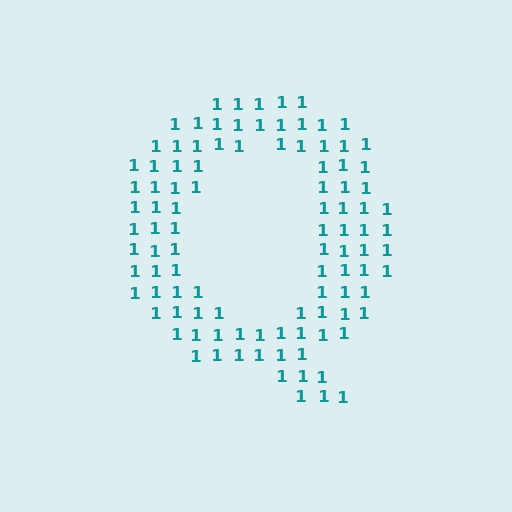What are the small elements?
The small elements are digit 1's.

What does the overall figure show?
The overall figure shows the letter Q.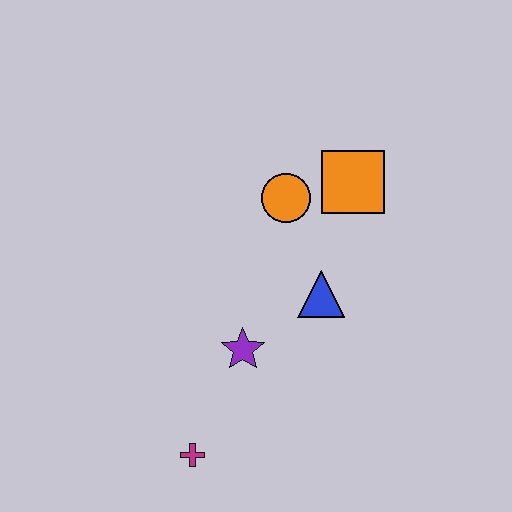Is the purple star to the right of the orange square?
No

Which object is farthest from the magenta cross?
The orange square is farthest from the magenta cross.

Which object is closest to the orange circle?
The orange square is closest to the orange circle.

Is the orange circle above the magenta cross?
Yes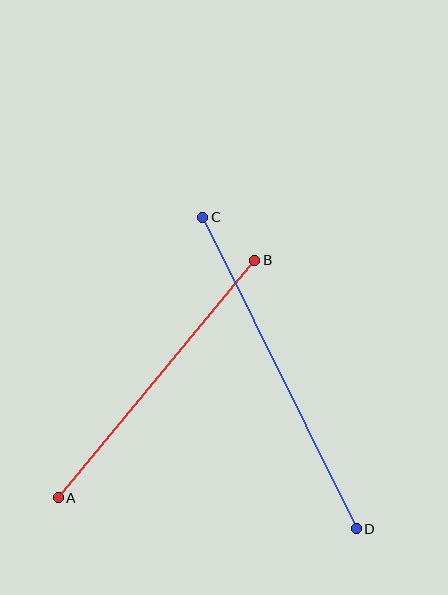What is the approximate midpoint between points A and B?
The midpoint is at approximately (157, 379) pixels.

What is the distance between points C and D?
The distance is approximately 347 pixels.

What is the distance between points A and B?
The distance is approximately 308 pixels.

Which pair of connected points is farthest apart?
Points C and D are farthest apart.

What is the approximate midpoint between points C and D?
The midpoint is at approximately (279, 373) pixels.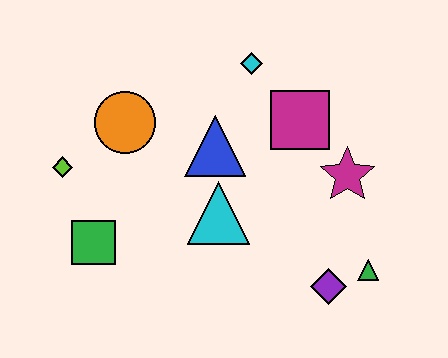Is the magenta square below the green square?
No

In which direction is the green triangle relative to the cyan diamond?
The green triangle is below the cyan diamond.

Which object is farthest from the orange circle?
The green triangle is farthest from the orange circle.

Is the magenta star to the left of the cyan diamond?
No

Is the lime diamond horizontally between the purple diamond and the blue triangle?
No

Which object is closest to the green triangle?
The purple diamond is closest to the green triangle.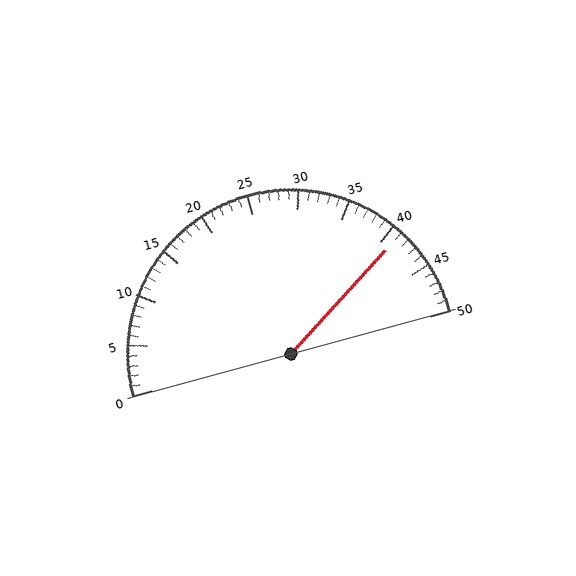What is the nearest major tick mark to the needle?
The nearest major tick mark is 40.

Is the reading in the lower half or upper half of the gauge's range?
The reading is in the upper half of the range (0 to 50).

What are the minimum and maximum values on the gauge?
The gauge ranges from 0 to 50.